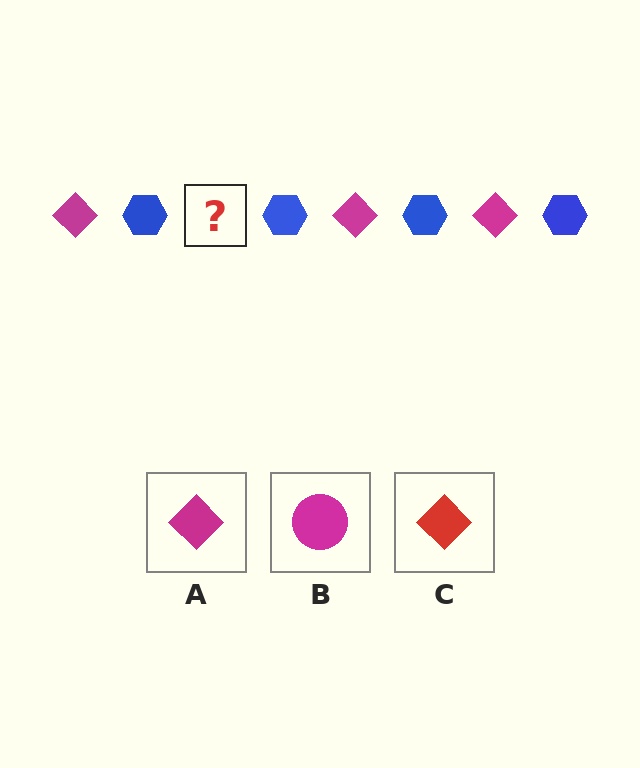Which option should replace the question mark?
Option A.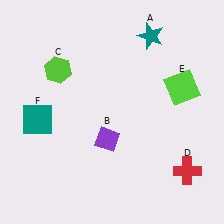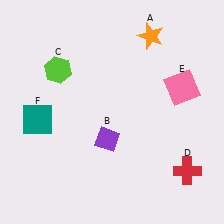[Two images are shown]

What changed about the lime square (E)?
In Image 1, E is lime. In Image 2, it changed to pink.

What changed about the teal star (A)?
In Image 1, A is teal. In Image 2, it changed to orange.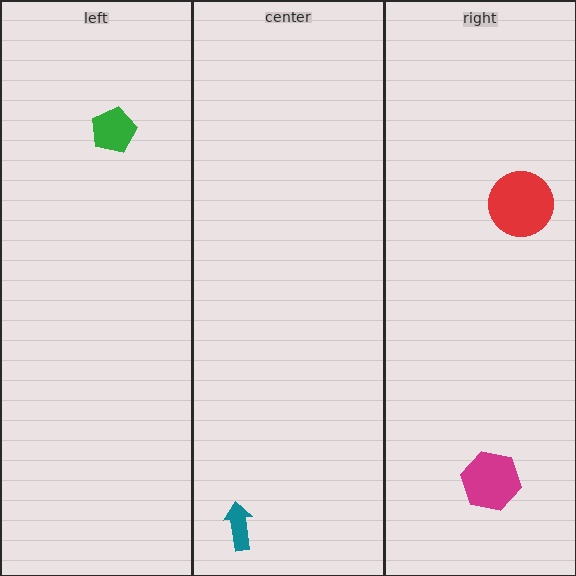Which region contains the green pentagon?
The left region.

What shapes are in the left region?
The green pentagon.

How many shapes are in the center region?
1.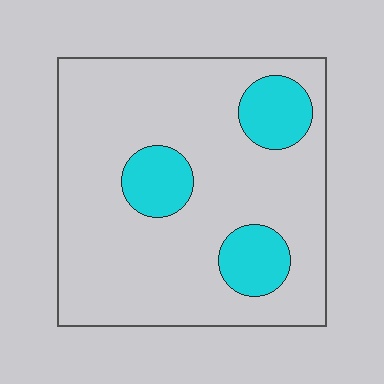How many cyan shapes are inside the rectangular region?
3.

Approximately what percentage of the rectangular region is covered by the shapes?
Approximately 20%.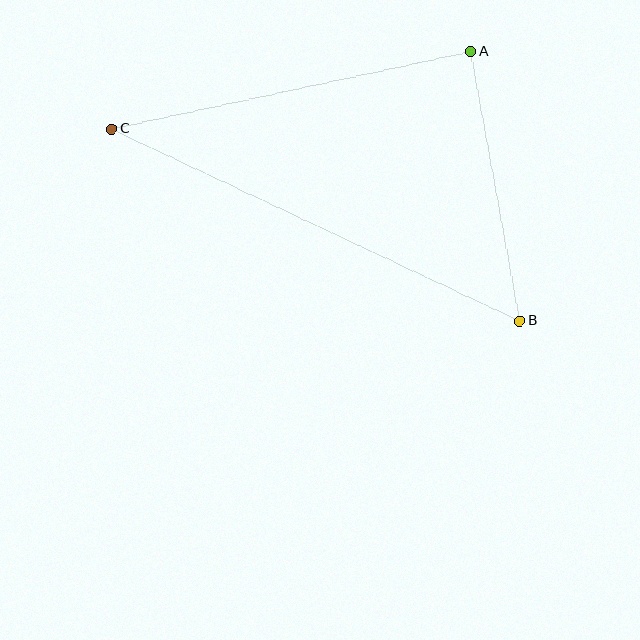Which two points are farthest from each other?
Points B and C are farthest from each other.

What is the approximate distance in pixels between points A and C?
The distance between A and C is approximately 368 pixels.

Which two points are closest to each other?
Points A and B are closest to each other.